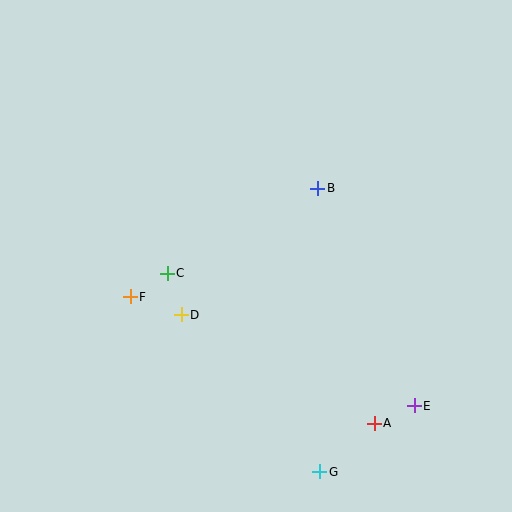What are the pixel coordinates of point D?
Point D is at (181, 315).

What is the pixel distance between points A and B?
The distance between A and B is 242 pixels.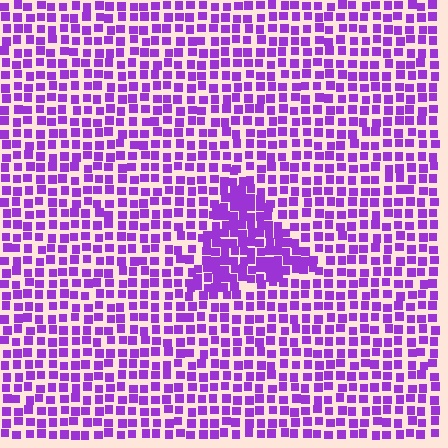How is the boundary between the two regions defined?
The boundary is defined by a change in element density (approximately 1.7x ratio). All elements are the same color, size, and shape.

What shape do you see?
I see a triangle.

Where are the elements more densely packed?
The elements are more densely packed inside the triangle boundary.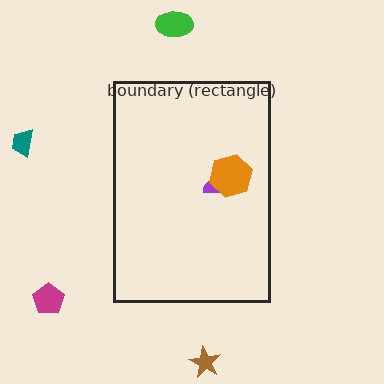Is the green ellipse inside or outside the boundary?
Outside.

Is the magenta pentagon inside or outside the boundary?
Outside.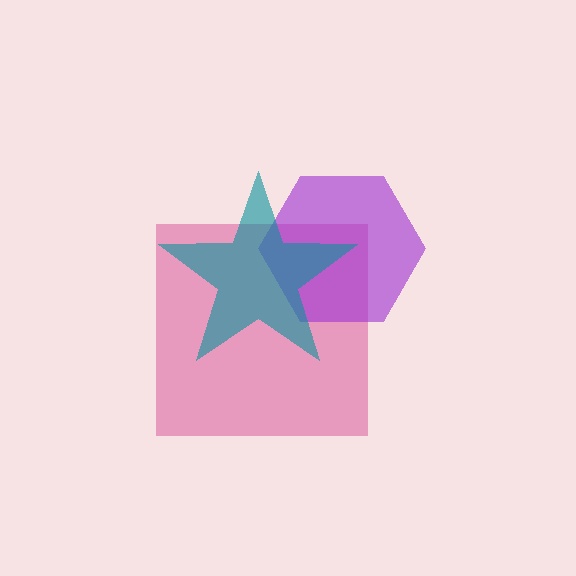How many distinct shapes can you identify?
There are 3 distinct shapes: a pink square, a purple hexagon, a teal star.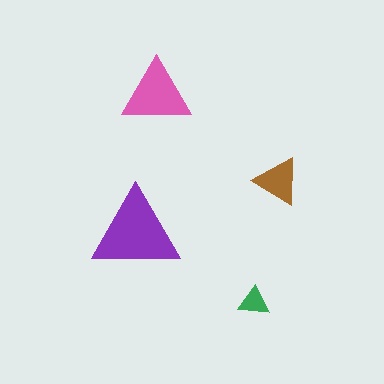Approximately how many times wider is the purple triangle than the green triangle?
About 3 times wider.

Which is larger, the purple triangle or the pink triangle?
The purple one.